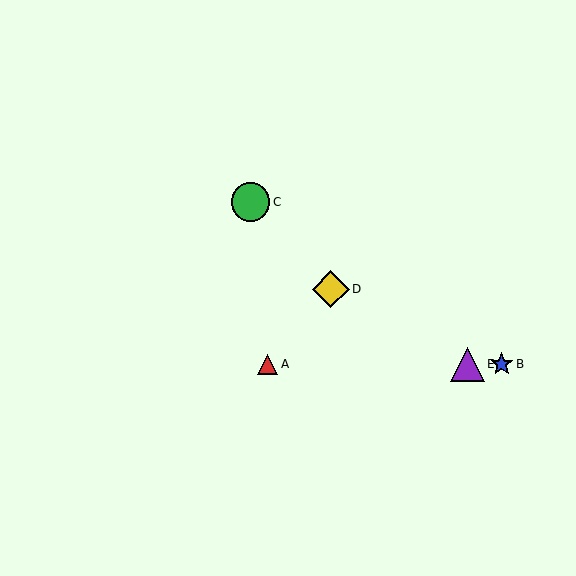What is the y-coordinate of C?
Object C is at y≈202.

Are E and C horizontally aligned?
No, E is at y≈364 and C is at y≈202.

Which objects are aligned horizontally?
Objects A, B, E are aligned horizontally.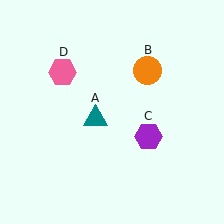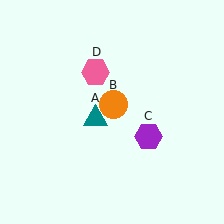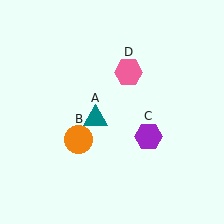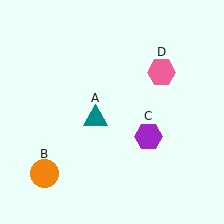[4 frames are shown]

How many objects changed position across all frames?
2 objects changed position: orange circle (object B), pink hexagon (object D).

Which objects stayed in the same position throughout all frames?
Teal triangle (object A) and purple hexagon (object C) remained stationary.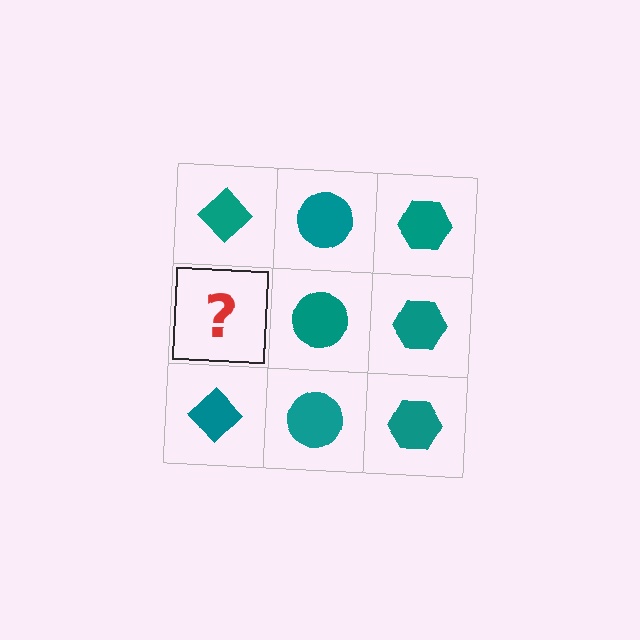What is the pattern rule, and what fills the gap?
The rule is that each column has a consistent shape. The gap should be filled with a teal diamond.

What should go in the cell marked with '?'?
The missing cell should contain a teal diamond.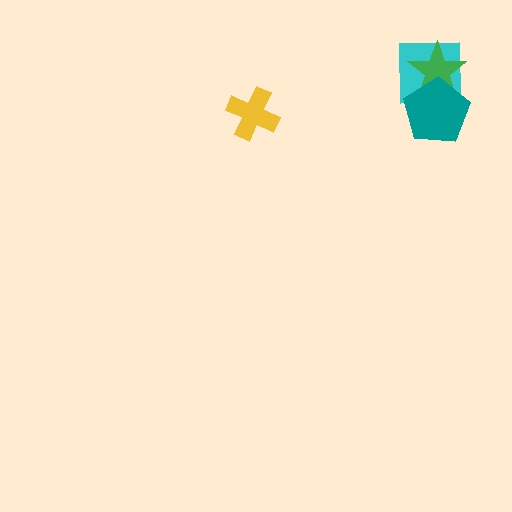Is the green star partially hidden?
Yes, it is partially covered by another shape.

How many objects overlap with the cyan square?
2 objects overlap with the cyan square.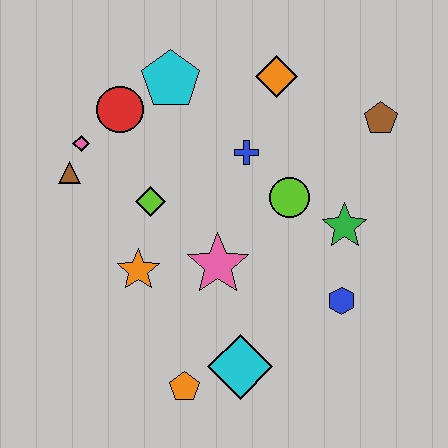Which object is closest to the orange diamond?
The blue cross is closest to the orange diamond.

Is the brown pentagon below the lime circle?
No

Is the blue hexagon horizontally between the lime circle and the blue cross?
No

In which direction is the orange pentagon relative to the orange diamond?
The orange pentagon is below the orange diamond.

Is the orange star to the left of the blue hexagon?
Yes